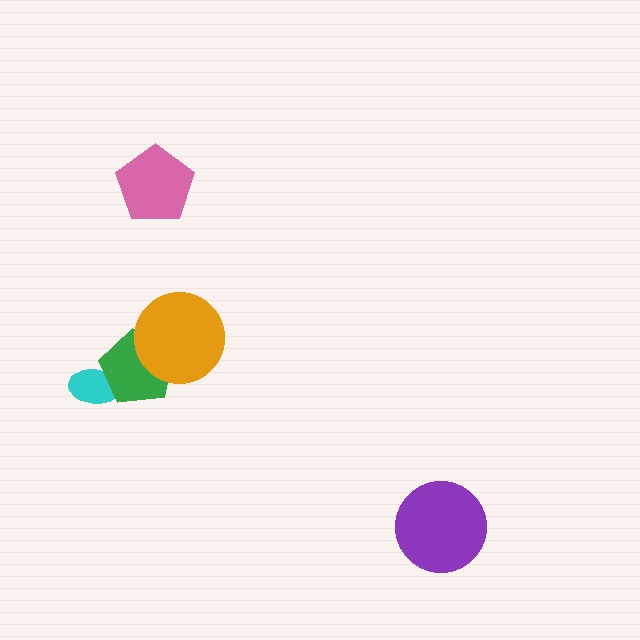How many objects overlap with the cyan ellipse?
1 object overlaps with the cyan ellipse.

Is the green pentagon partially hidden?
Yes, it is partially covered by another shape.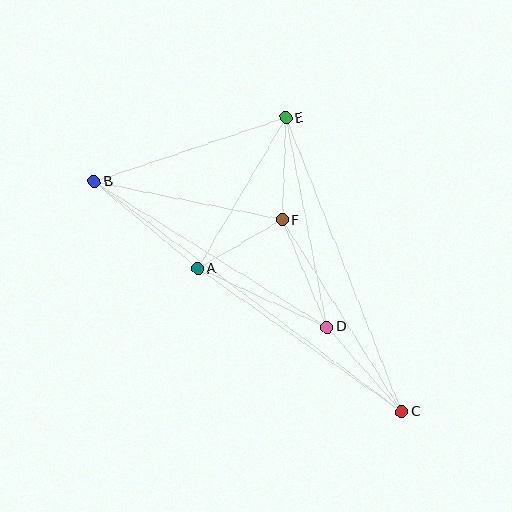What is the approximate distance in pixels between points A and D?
The distance between A and D is approximately 142 pixels.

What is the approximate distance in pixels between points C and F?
The distance between C and F is approximately 226 pixels.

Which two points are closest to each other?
Points A and F are closest to each other.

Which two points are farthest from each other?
Points B and C are farthest from each other.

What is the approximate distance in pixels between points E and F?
The distance between E and F is approximately 102 pixels.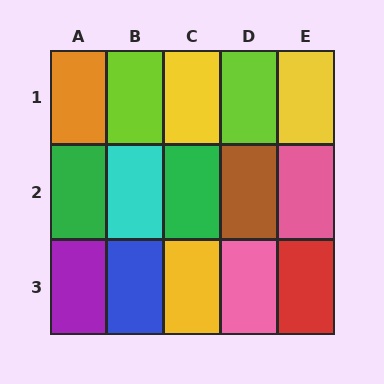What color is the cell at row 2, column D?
Brown.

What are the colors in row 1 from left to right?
Orange, lime, yellow, lime, yellow.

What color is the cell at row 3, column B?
Blue.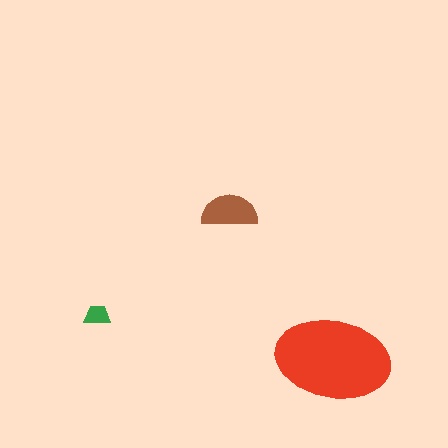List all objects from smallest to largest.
The green trapezoid, the brown semicircle, the red ellipse.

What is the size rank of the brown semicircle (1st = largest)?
2nd.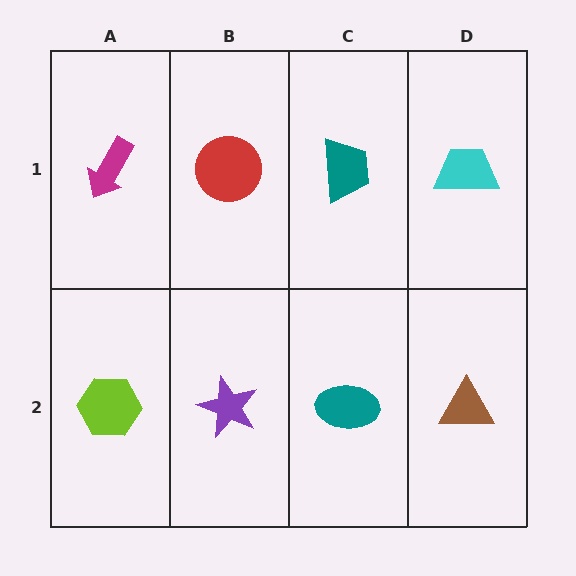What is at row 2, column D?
A brown triangle.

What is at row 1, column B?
A red circle.